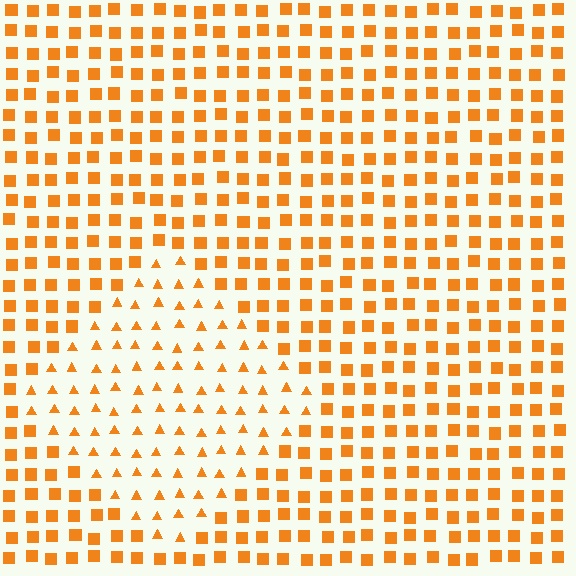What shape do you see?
I see a diamond.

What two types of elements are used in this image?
The image uses triangles inside the diamond region and squares outside it.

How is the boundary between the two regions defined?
The boundary is defined by a change in element shape: triangles inside vs. squares outside. All elements share the same color and spacing.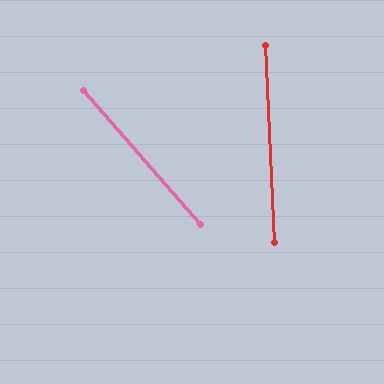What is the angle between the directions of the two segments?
Approximately 38 degrees.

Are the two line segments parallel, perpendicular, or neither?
Neither parallel nor perpendicular — they differ by about 38°.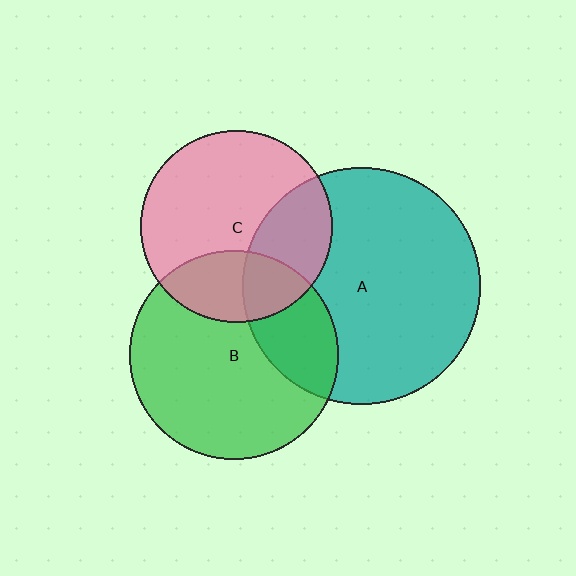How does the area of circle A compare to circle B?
Approximately 1.3 times.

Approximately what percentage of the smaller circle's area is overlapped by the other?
Approximately 25%.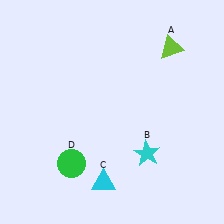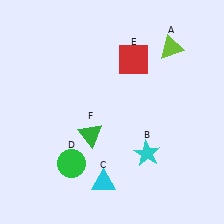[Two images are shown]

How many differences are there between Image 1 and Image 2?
There are 2 differences between the two images.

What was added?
A red square (E), a green triangle (F) were added in Image 2.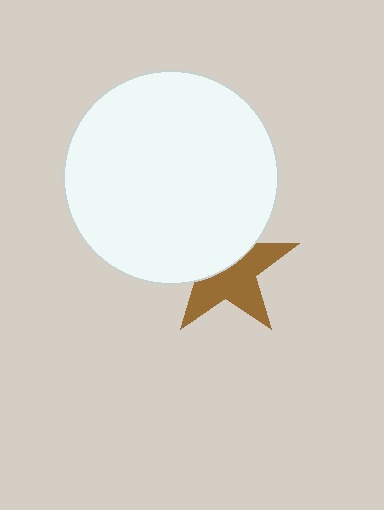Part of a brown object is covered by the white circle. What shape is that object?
It is a star.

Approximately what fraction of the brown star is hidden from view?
Roughly 45% of the brown star is hidden behind the white circle.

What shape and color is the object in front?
The object in front is a white circle.